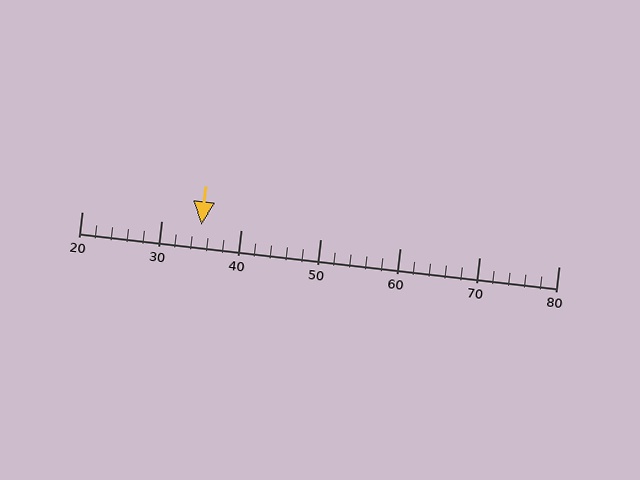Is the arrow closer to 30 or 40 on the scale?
The arrow is closer to 40.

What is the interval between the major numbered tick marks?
The major tick marks are spaced 10 units apart.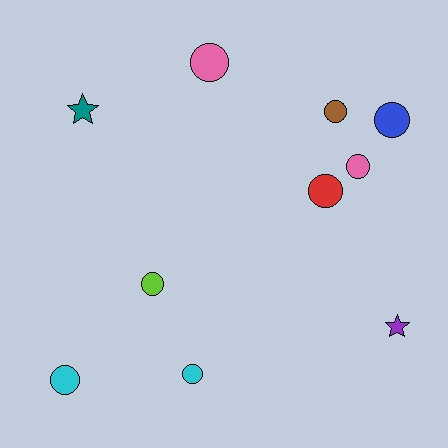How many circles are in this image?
There are 8 circles.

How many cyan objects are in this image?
There are 2 cyan objects.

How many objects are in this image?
There are 10 objects.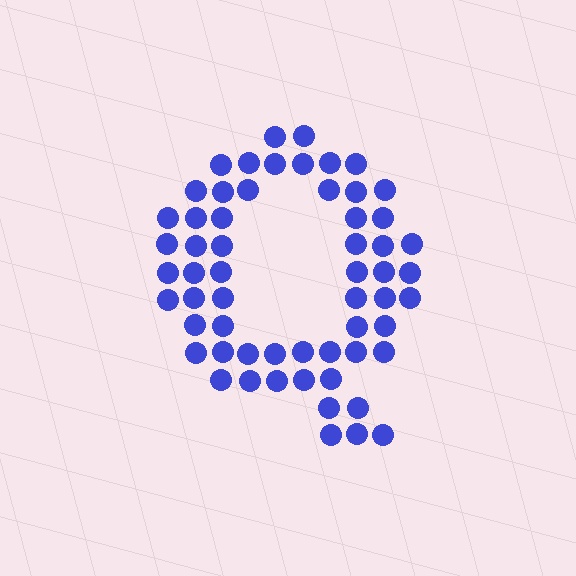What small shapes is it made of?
It is made of small circles.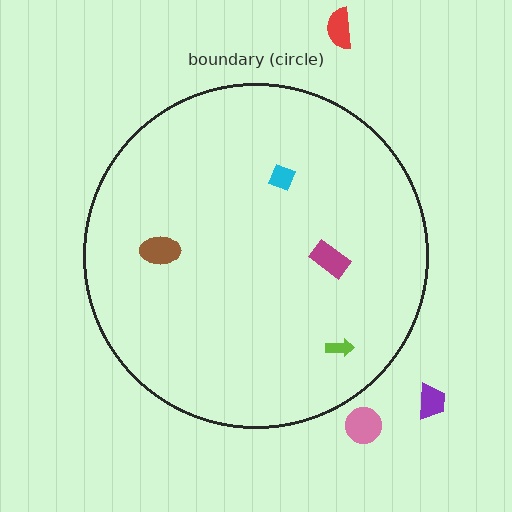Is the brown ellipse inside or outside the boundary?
Inside.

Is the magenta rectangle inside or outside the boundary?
Inside.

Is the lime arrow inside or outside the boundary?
Inside.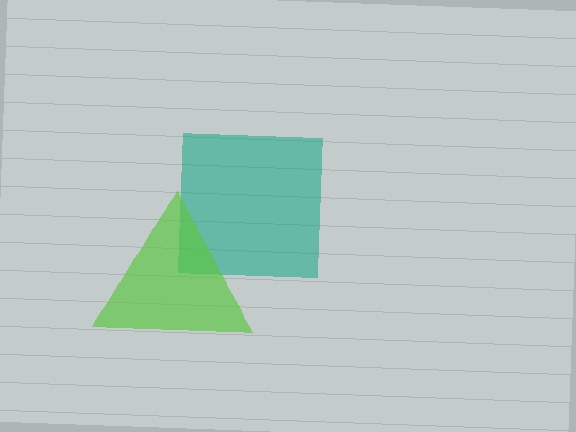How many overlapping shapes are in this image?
There are 2 overlapping shapes in the image.